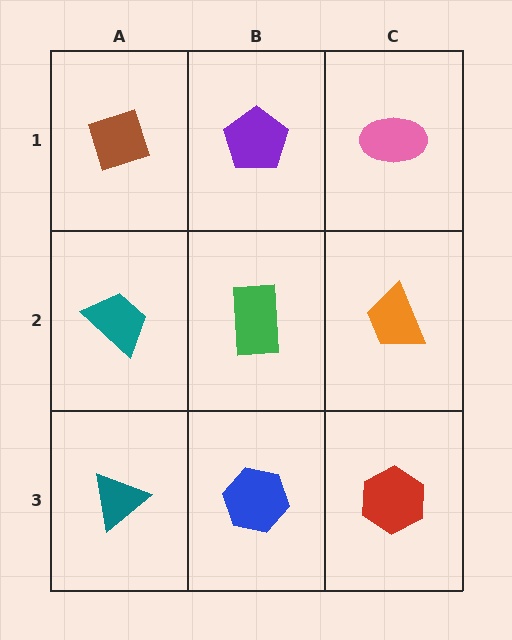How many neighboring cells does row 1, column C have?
2.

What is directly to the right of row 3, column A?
A blue hexagon.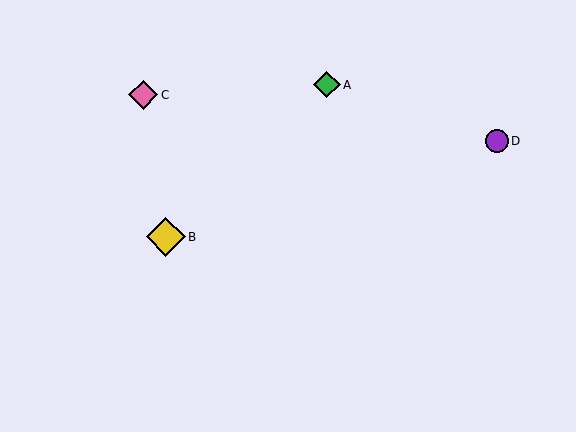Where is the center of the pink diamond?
The center of the pink diamond is at (143, 95).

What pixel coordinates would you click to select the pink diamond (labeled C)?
Click at (143, 95) to select the pink diamond C.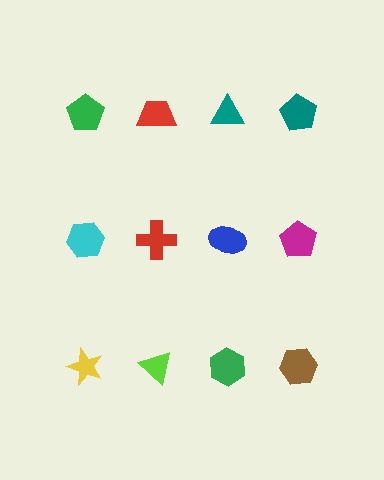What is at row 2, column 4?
A magenta pentagon.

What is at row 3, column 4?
A brown hexagon.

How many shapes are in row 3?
4 shapes.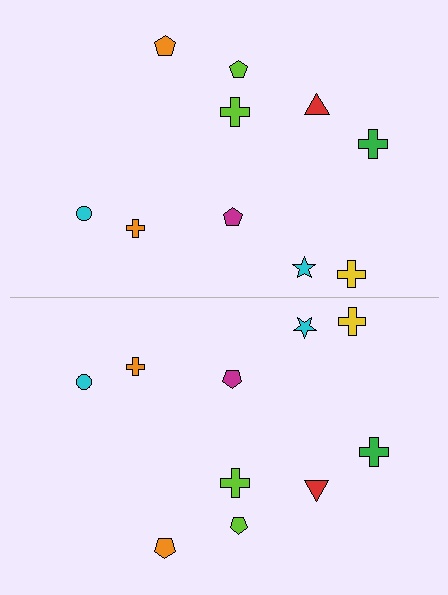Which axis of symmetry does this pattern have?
The pattern has a horizontal axis of symmetry running through the center of the image.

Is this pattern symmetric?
Yes, this pattern has bilateral (reflection) symmetry.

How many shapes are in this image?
There are 20 shapes in this image.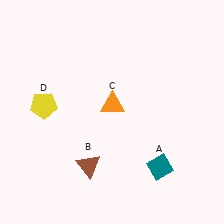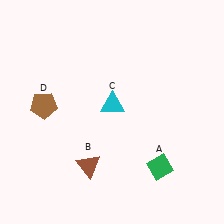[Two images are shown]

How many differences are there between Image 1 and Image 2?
There are 3 differences between the two images.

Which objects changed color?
A changed from teal to green. C changed from orange to cyan. D changed from yellow to brown.